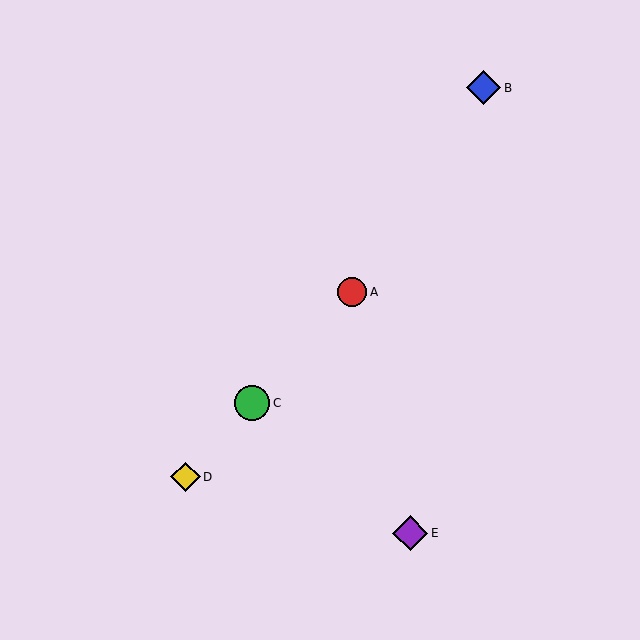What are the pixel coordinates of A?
Object A is at (352, 292).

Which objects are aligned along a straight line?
Objects A, C, D are aligned along a straight line.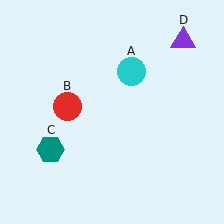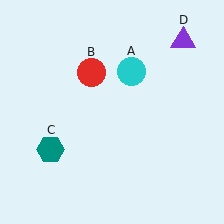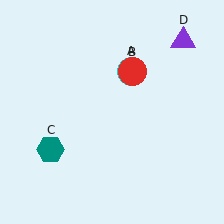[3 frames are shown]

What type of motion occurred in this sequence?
The red circle (object B) rotated clockwise around the center of the scene.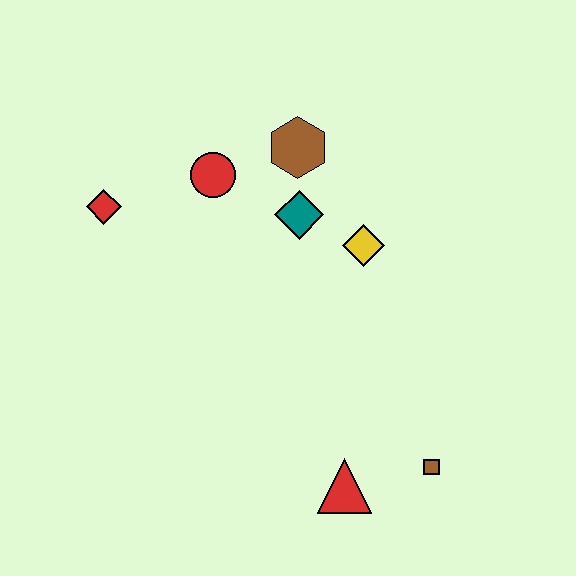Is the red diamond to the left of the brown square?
Yes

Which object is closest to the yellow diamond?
The teal diamond is closest to the yellow diamond.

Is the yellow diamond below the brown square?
No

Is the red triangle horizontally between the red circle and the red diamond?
No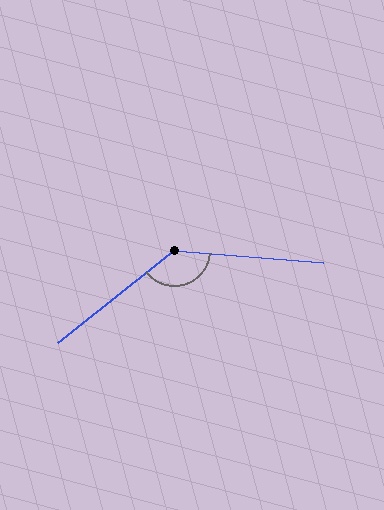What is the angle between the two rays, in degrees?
Approximately 137 degrees.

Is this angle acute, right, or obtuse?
It is obtuse.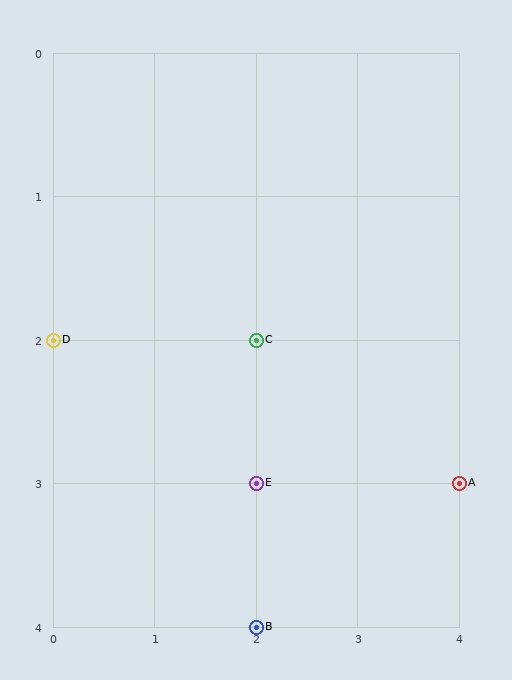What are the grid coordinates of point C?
Point C is at grid coordinates (2, 2).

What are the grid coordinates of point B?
Point B is at grid coordinates (2, 4).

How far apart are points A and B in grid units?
Points A and B are 2 columns and 1 row apart (about 2.2 grid units diagonally).